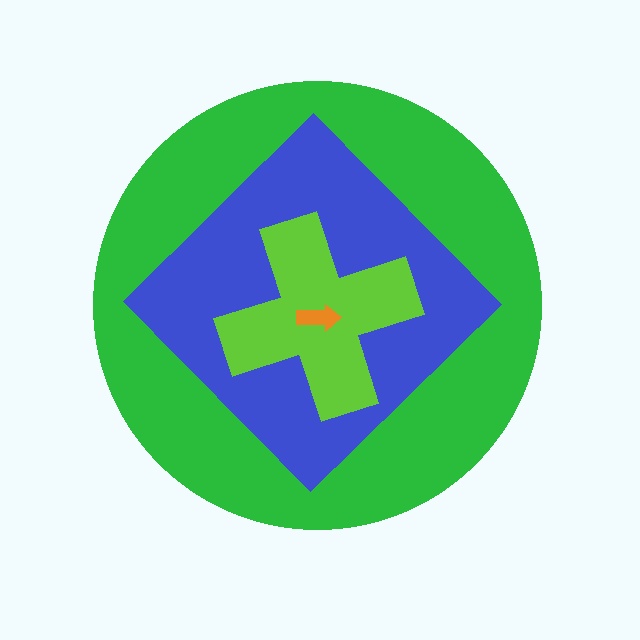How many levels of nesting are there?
4.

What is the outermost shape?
The green circle.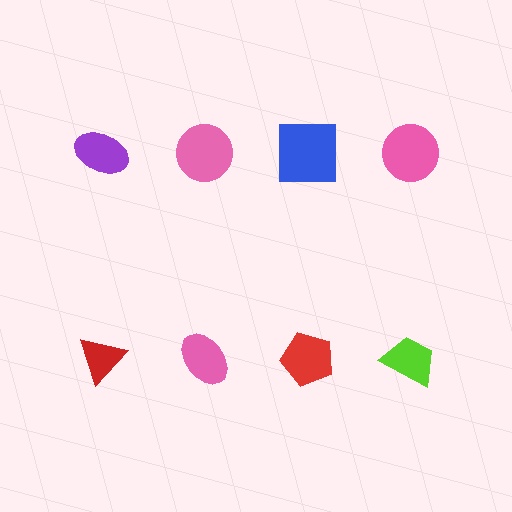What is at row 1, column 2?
A pink circle.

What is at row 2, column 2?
A pink ellipse.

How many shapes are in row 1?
4 shapes.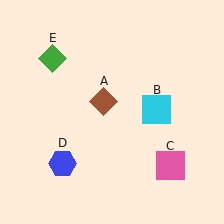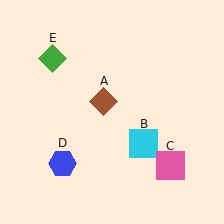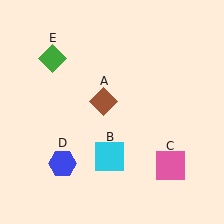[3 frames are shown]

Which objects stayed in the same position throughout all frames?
Brown diamond (object A) and pink square (object C) and blue hexagon (object D) and green diamond (object E) remained stationary.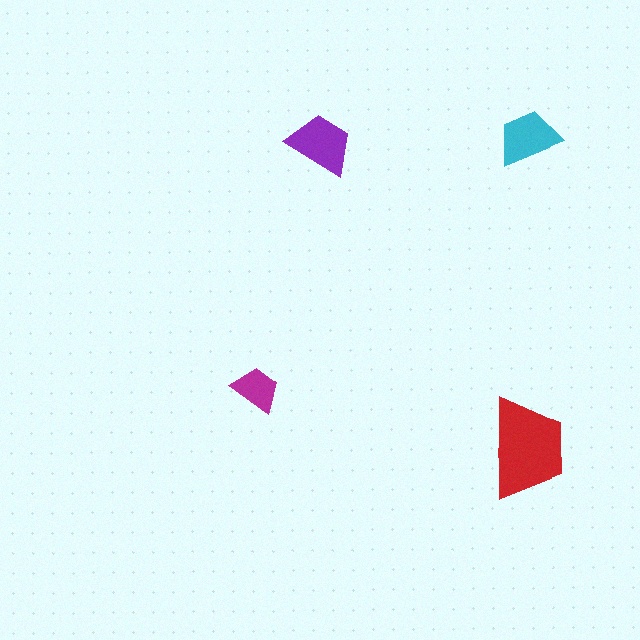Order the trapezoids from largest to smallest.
the red one, the purple one, the cyan one, the magenta one.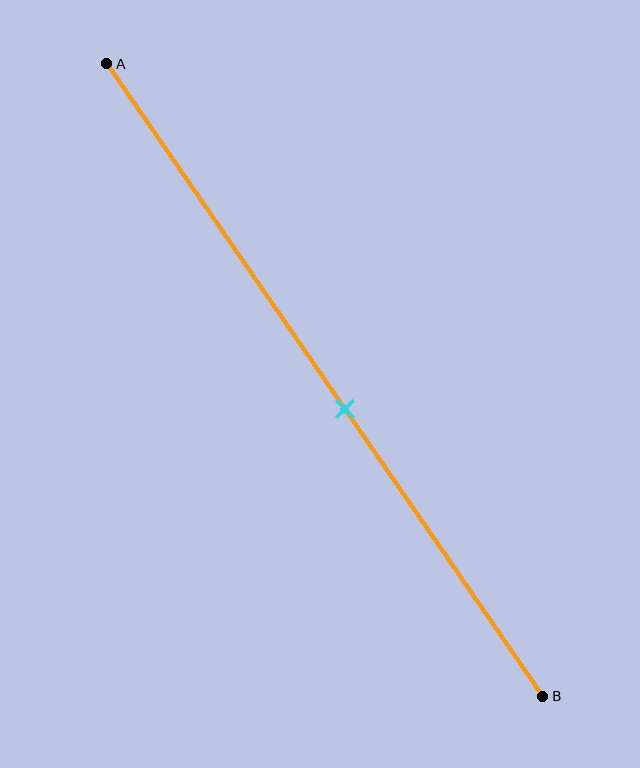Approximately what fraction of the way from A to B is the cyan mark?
The cyan mark is approximately 55% of the way from A to B.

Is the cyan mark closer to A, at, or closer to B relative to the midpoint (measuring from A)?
The cyan mark is closer to point B than the midpoint of segment AB.